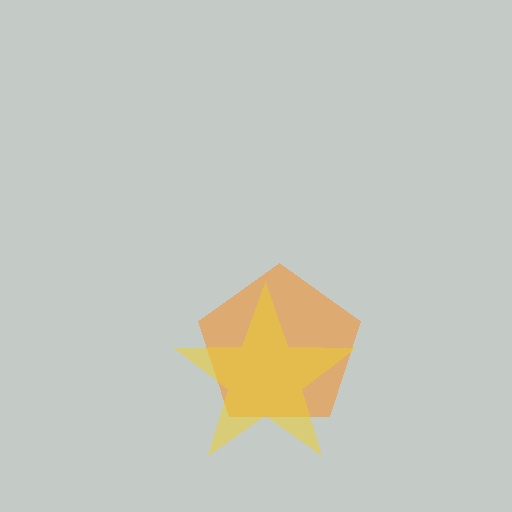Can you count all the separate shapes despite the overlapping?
Yes, there are 2 separate shapes.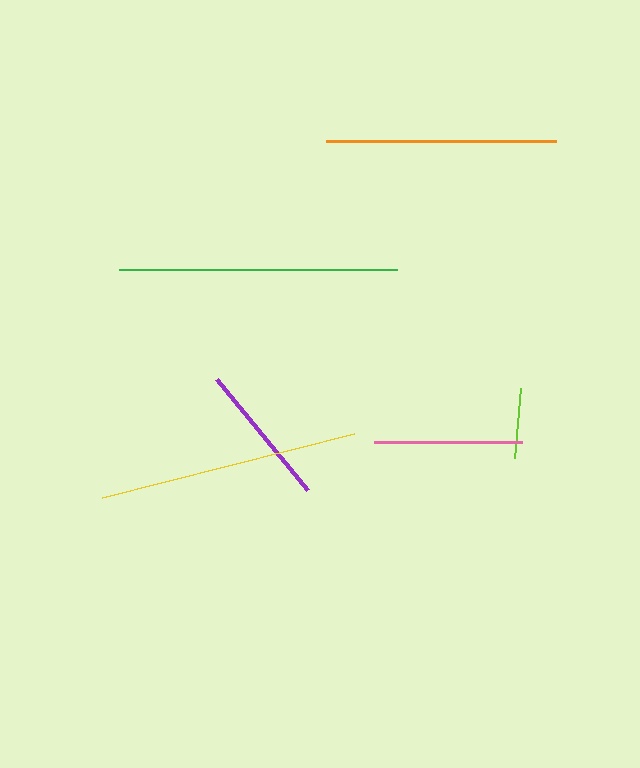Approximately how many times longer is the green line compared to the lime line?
The green line is approximately 4.0 times the length of the lime line.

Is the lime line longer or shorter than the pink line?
The pink line is longer than the lime line.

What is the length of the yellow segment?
The yellow segment is approximately 260 pixels long.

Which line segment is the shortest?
The lime line is the shortest at approximately 69 pixels.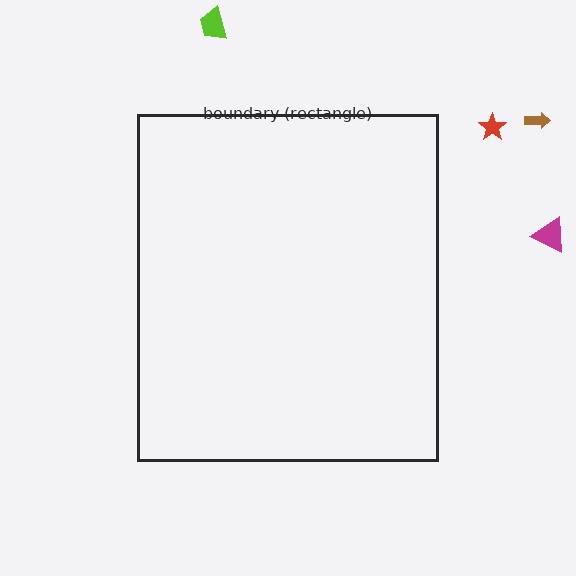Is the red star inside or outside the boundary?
Outside.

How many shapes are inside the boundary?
0 inside, 4 outside.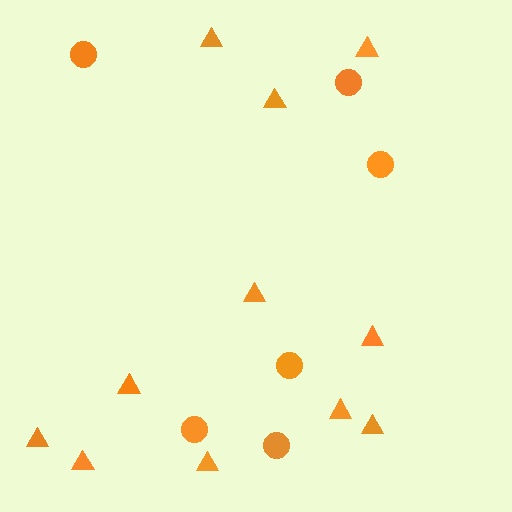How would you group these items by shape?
There are 2 groups: one group of triangles (11) and one group of circles (6).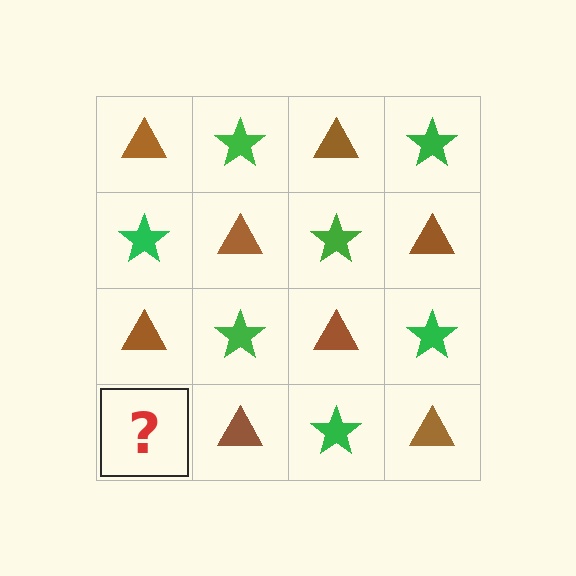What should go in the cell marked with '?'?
The missing cell should contain a green star.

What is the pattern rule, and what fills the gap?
The rule is that it alternates brown triangle and green star in a checkerboard pattern. The gap should be filled with a green star.